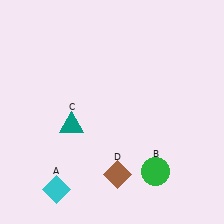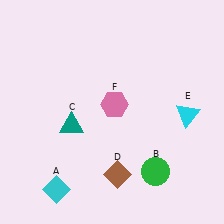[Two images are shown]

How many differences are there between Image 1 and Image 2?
There are 2 differences between the two images.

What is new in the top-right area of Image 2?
A pink hexagon (F) was added in the top-right area of Image 2.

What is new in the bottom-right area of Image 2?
A cyan triangle (E) was added in the bottom-right area of Image 2.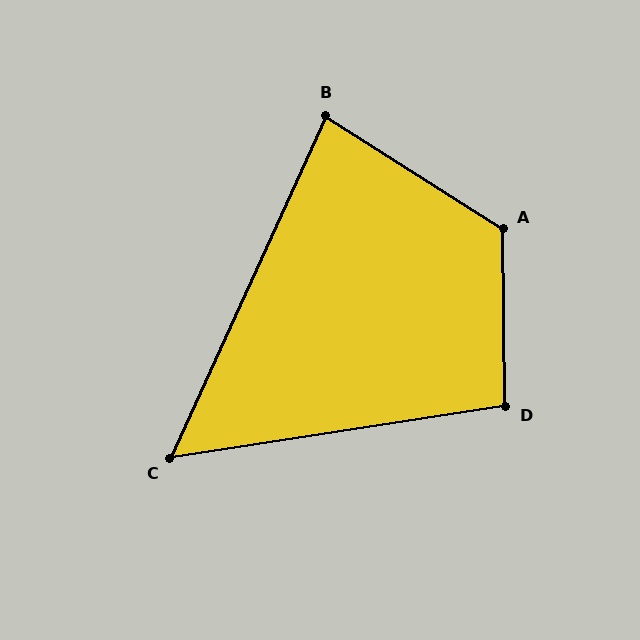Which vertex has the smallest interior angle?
C, at approximately 57 degrees.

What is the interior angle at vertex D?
Approximately 98 degrees (obtuse).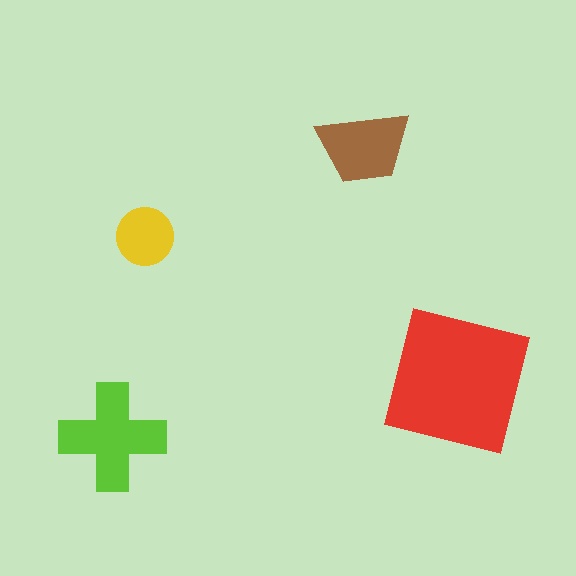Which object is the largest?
The red square.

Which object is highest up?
The brown trapezoid is topmost.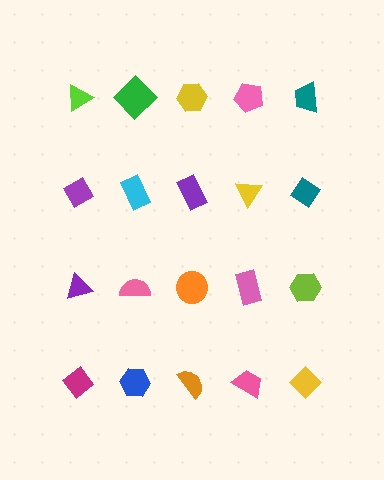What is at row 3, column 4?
A pink rectangle.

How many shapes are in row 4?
5 shapes.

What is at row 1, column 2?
A green diamond.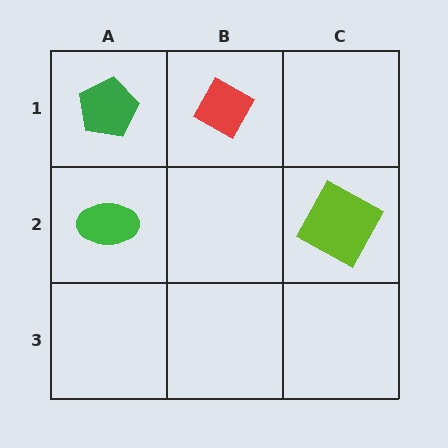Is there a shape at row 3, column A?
No, that cell is empty.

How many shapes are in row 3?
0 shapes.